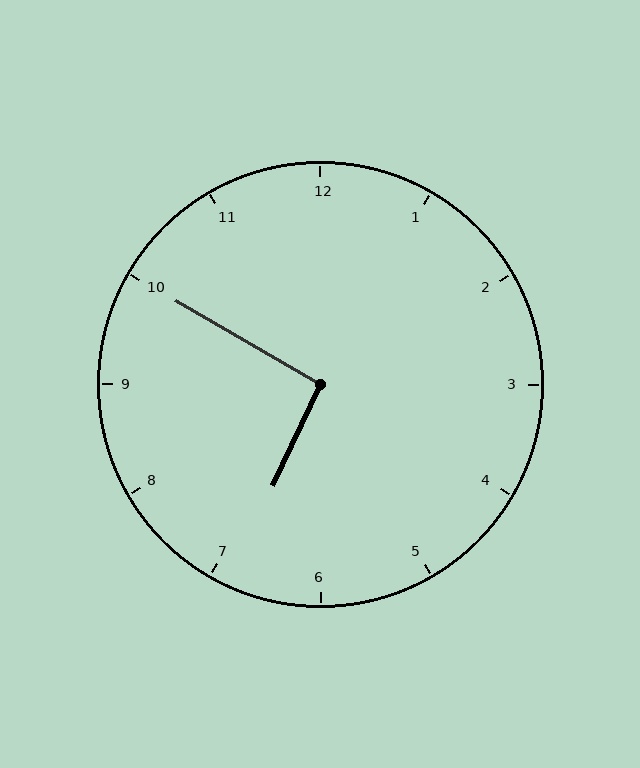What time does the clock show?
6:50.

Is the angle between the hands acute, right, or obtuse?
It is right.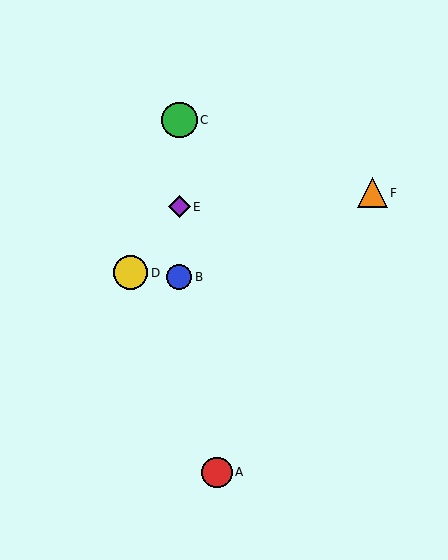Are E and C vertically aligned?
Yes, both are at x≈179.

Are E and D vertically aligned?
No, E is at x≈179 and D is at x≈131.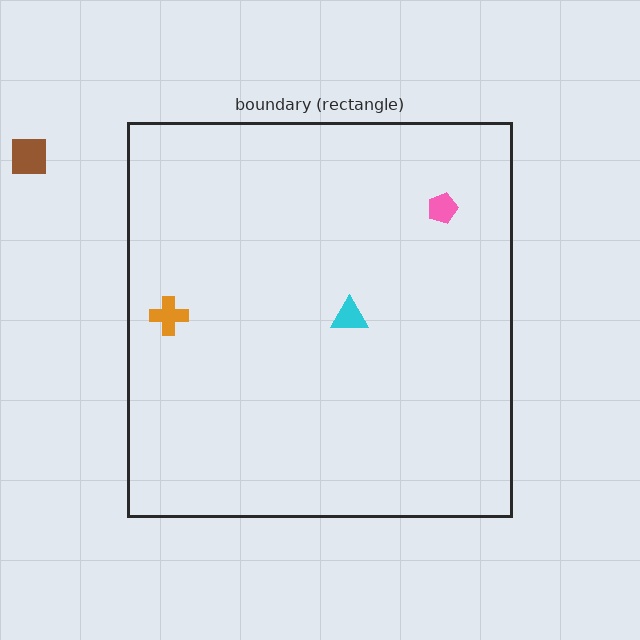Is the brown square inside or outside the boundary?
Outside.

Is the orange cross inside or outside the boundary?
Inside.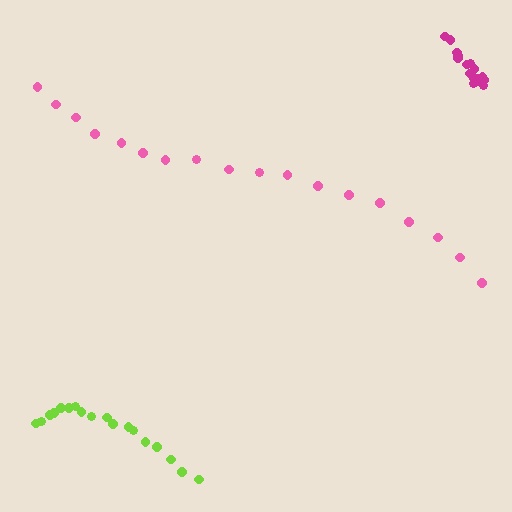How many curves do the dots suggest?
There are 3 distinct paths.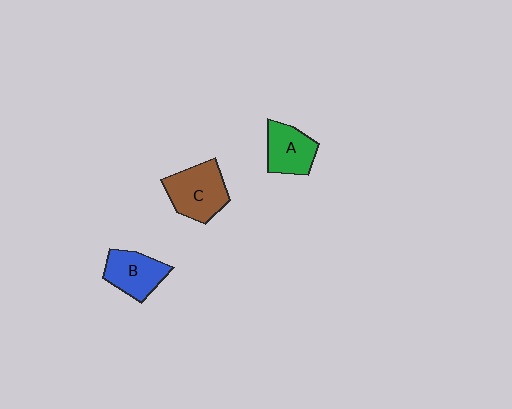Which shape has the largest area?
Shape C (brown).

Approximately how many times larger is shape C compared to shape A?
Approximately 1.3 times.